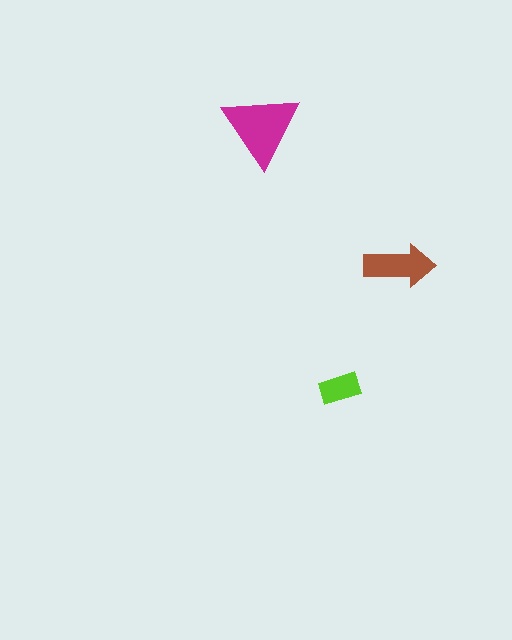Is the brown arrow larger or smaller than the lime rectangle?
Larger.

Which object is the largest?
The magenta triangle.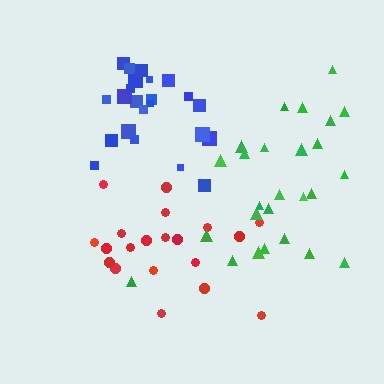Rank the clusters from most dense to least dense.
blue, red, green.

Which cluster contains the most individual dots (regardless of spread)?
Green (26).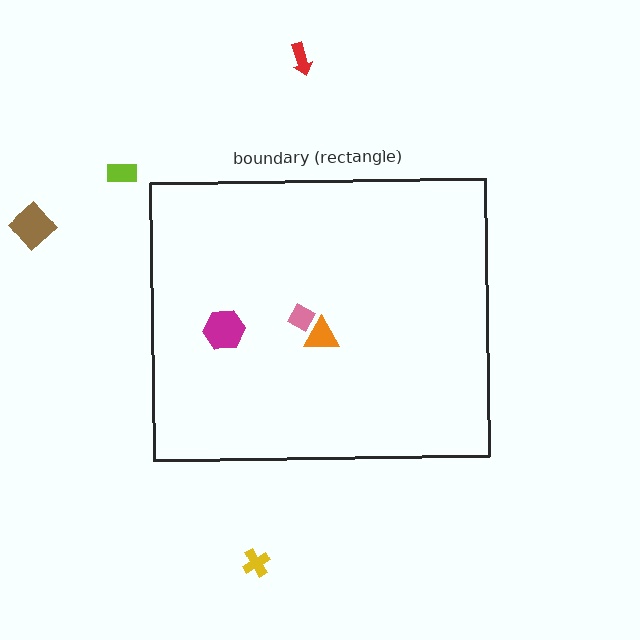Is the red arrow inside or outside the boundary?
Outside.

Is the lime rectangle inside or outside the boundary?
Outside.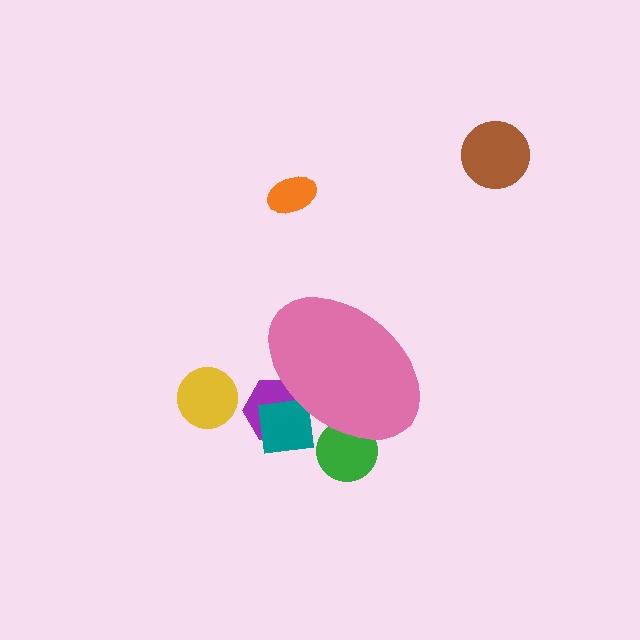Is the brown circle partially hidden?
No, the brown circle is fully visible.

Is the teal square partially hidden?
Yes, the teal square is partially hidden behind the pink ellipse.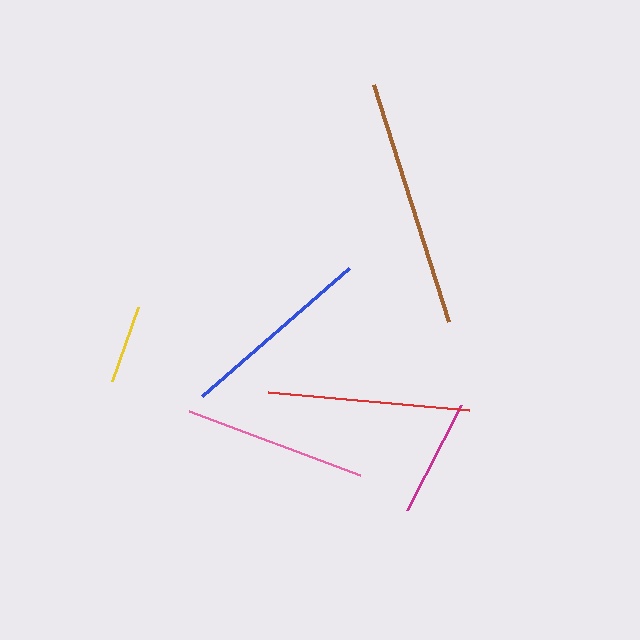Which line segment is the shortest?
The yellow line is the shortest at approximately 78 pixels.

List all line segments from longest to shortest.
From longest to shortest: brown, red, blue, pink, magenta, yellow.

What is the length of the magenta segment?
The magenta segment is approximately 117 pixels long.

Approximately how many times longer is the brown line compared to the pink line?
The brown line is approximately 1.4 times the length of the pink line.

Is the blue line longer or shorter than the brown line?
The brown line is longer than the blue line.